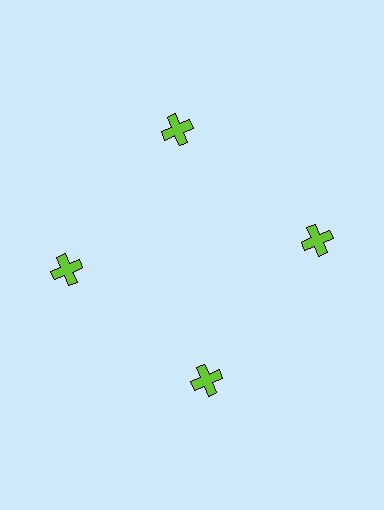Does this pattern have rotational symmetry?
Yes, this pattern has 4-fold rotational symmetry. It looks the same after rotating 90 degrees around the center.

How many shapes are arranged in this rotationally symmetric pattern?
There are 4 shapes, arranged in 4 groups of 1.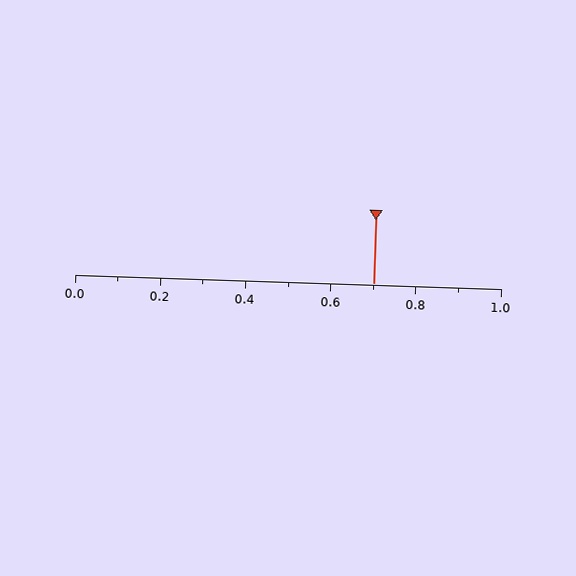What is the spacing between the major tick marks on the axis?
The major ticks are spaced 0.2 apart.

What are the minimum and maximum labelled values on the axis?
The axis runs from 0.0 to 1.0.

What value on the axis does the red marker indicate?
The marker indicates approximately 0.7.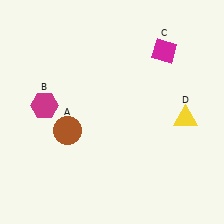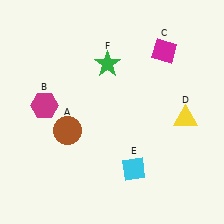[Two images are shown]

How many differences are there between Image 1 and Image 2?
There are 2 differences between the two images.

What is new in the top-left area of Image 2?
A green star (F) was added in the top-left area of Image 2.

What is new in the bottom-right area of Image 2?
A cyan diamond (E) was added in the bottom-right area of Image 2.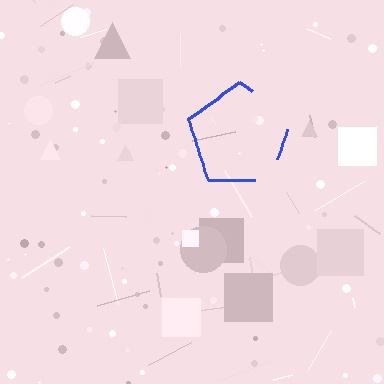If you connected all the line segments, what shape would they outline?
They would outline a pentagon.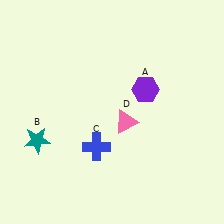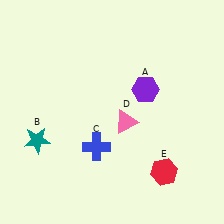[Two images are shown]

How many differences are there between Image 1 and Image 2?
There is 1 difference between the two images.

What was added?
A red hexagon (E) was added in Image 2.